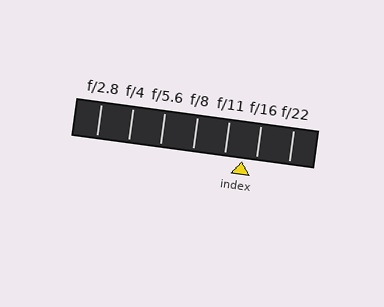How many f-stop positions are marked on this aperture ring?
There are 7 f-stop positions marked.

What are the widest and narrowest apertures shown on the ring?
The widest aperture shown is f/2.8 and the narrowest is f/22.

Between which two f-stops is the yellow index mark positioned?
The index mark is between f/11 and f/16.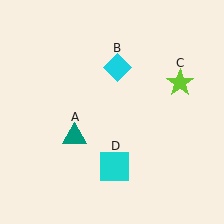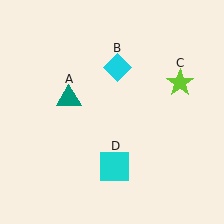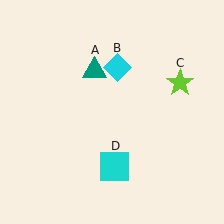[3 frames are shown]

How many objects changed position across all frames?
1 object changed position: teal triangle (object A).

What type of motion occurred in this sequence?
The teal triangle (object A) rotated clockwise around the center of the scene.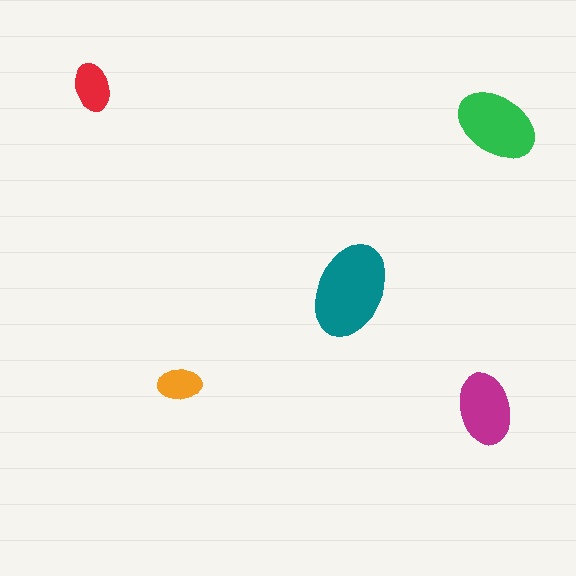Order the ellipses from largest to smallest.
the teal one, the green one, the magenta one, the red one, the orange one.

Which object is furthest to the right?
The green ellipse is rightmost.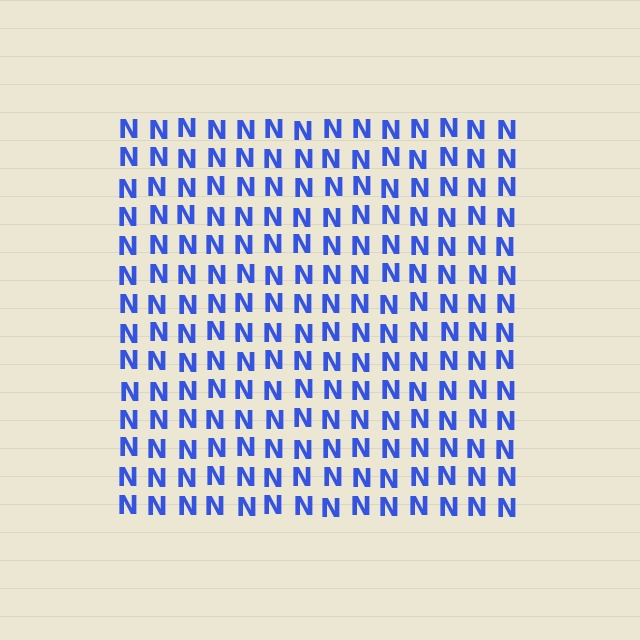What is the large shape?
The large shape is a square.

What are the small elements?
The small elements are letter N's.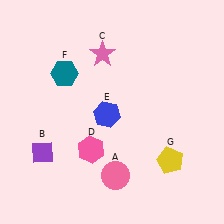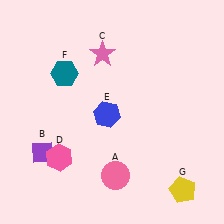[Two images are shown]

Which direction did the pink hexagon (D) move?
The pink hexagon (D) moved left.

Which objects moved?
The objects that moved are: the pink hexagon (D), the yellow pentagon (G).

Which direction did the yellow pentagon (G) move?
The yellow pentagon (G) moved down.